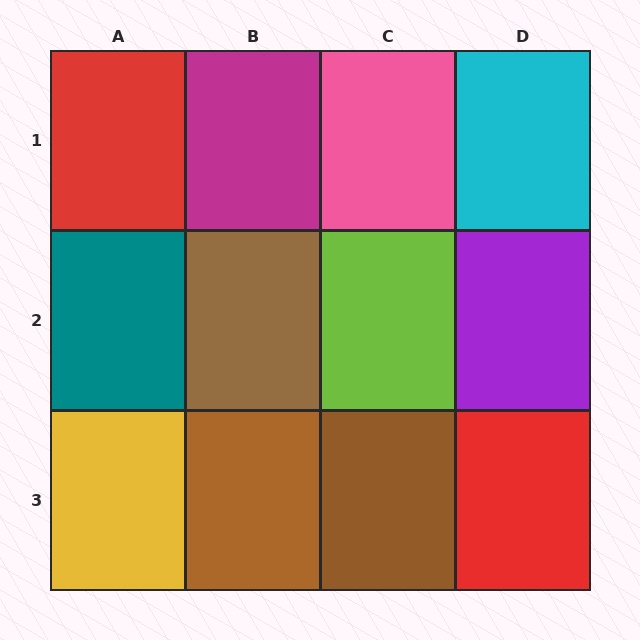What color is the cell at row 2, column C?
Lime.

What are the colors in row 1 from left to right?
Red, magenta, pink, cyan.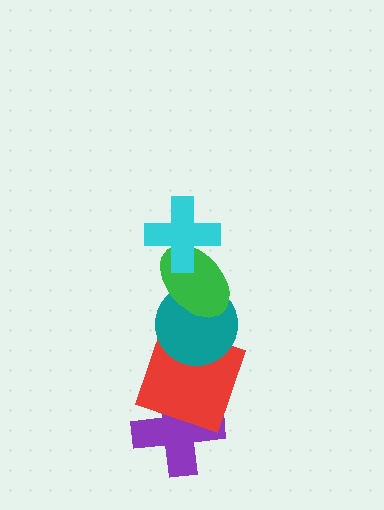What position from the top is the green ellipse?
The green ellipse is 2nd from the top.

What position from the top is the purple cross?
The purple cross is 5th from the top.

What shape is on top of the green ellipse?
The cyan cross is on top of the green ellipse.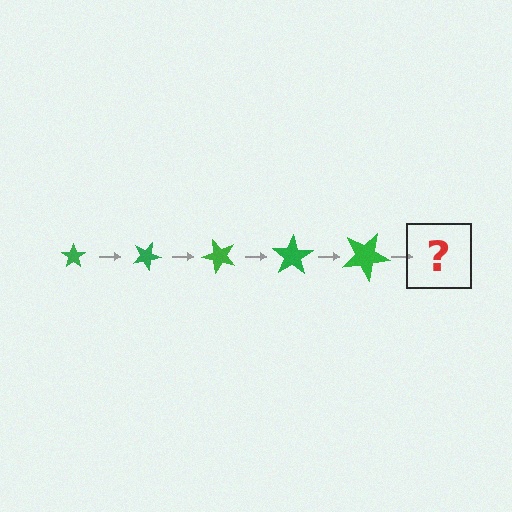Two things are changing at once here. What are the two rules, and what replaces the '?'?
The two rules are that the star grows larger each step and it rotates 25 degrees each step. The '?' should be a star, larger than the previous one and rotated 125 degrees from the start.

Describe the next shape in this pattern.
It should be a star, larger than the previous one and rotated 125 degrees from the start.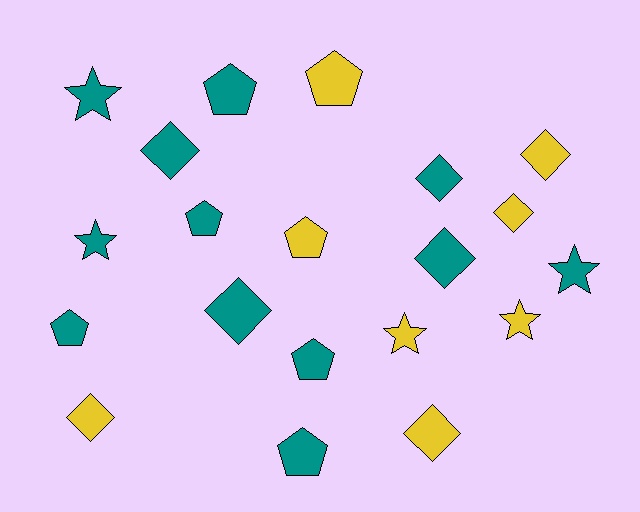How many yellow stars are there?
There are 2 yellow stars.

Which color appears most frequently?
Teal, with 12 objects.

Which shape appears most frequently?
Diamond, with 8 objects.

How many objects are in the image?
There are 20 objects.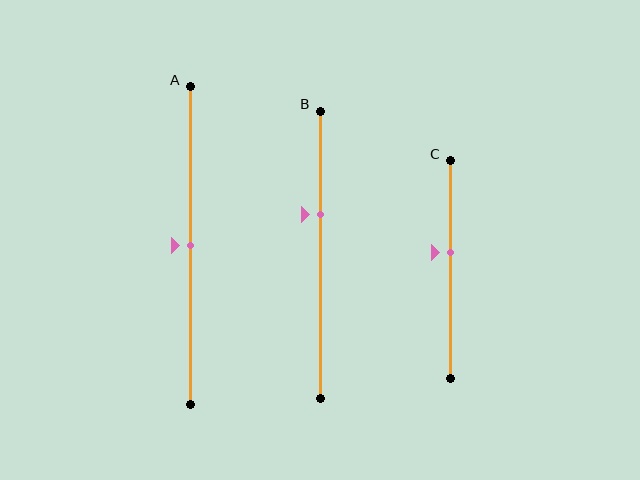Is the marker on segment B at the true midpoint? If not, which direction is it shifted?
No, the marker on segment B is shifted upward by about 14% of the segment length.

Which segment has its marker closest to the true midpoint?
Segment A has its marker closest to the true midpoint.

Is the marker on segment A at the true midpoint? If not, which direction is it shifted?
Yes, the marker on segment A is at the true midpoint.